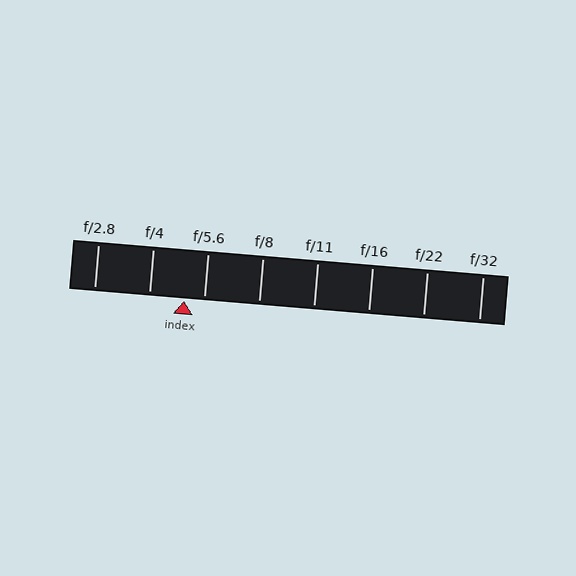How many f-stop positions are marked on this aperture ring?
There are 8 f-stop positions marked.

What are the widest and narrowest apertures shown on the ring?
The widest aperture shown is f/2.8 and the narrowest is f/32.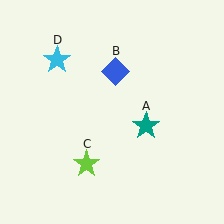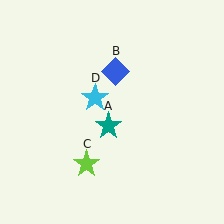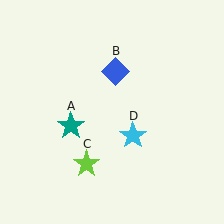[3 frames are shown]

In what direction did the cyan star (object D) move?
The cyan star (object D) moved down and to the right.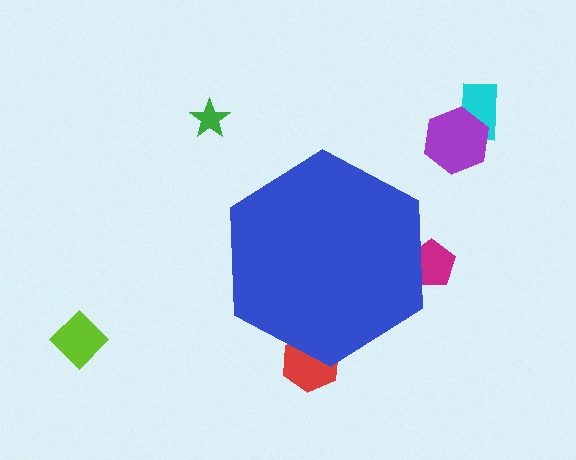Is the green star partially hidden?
No, the green star is fully visible.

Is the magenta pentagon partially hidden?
Yes, the magenta pentagon is partially hidden behind the blue hexagon.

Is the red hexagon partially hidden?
Yes, the red hexagon is partially hidden behind the blue hexagon.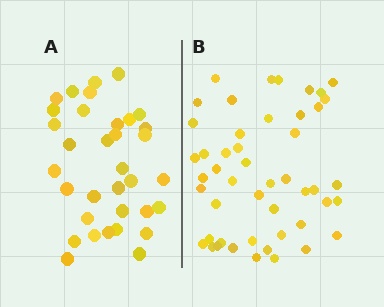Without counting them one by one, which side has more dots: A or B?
Region B (the right region) has more dots.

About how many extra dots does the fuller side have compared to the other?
Region B has approximately 15 more dots than region A.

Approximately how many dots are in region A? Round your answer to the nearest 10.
About 30 dots. (The exact count is 34, which rounds to 30.)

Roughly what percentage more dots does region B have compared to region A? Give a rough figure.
About 40% more.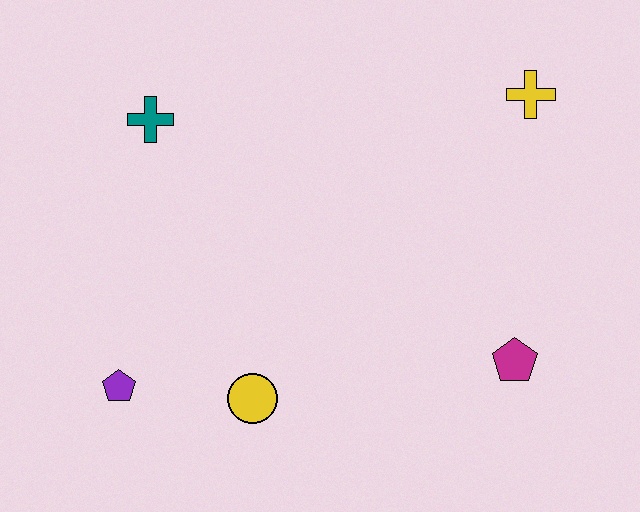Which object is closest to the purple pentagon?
The yellow circle is closest to the purple pentagon.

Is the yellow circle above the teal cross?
No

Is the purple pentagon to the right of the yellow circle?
No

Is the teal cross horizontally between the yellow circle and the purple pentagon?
Yes